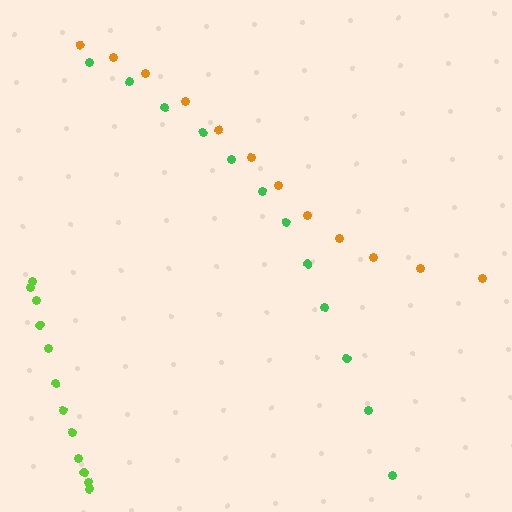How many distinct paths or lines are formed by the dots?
There are 3 distinct paths.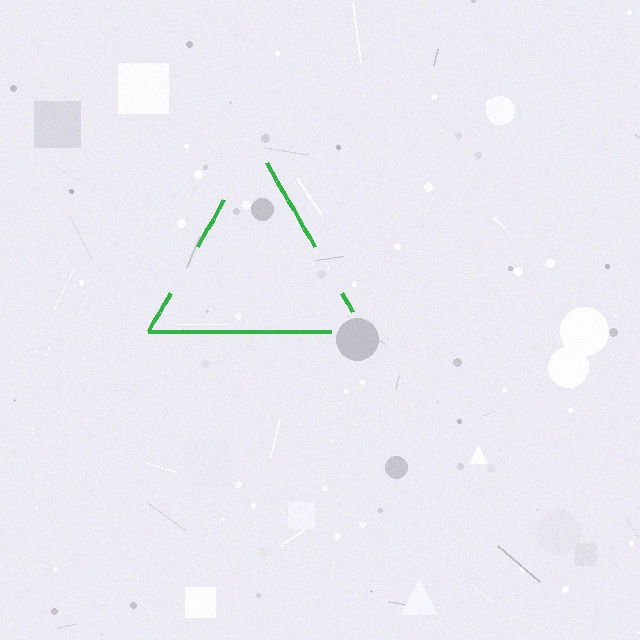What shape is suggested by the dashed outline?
The dashed outline suggests a triangle.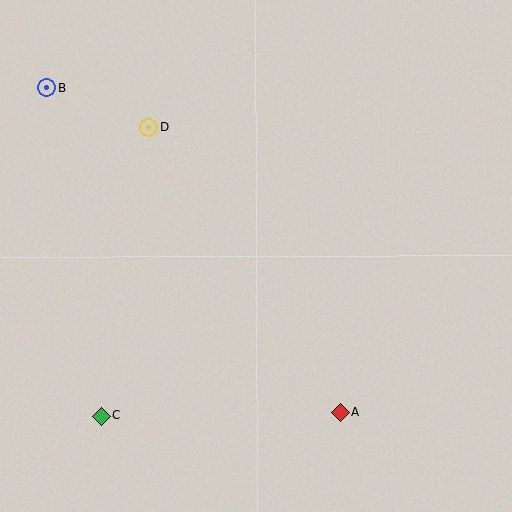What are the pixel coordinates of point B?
Point B is at (47, 88).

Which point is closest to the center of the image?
Point D at (148, 128) is closest to the center.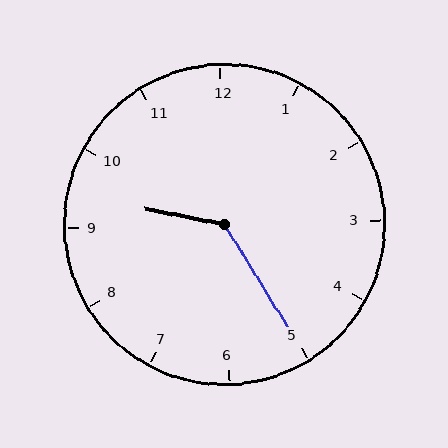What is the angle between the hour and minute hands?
Approximately 132 degrees.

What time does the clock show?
9:25.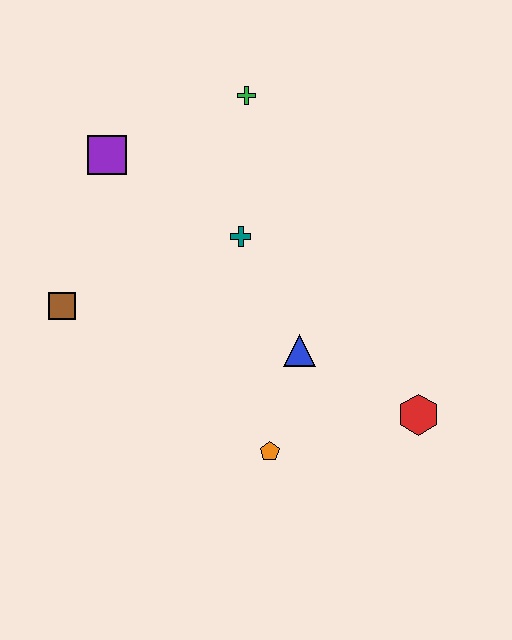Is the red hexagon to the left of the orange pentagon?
No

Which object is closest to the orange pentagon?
The blue triangle is closest to the orange pentagon.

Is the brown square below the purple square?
Yes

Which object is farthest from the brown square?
The red hexagon is farthest from the brown square.